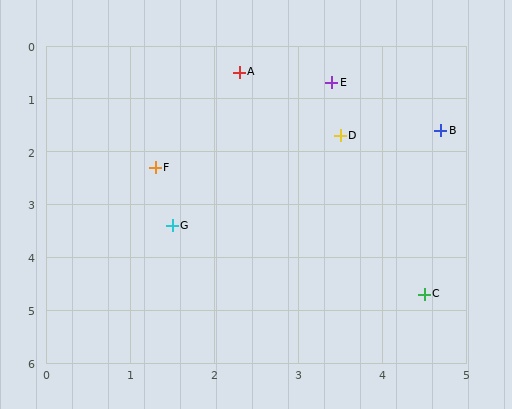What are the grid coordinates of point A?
Point A is at approximately (2.3, 0.5).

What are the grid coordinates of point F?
Point F is at approximately (1.3, 2.3).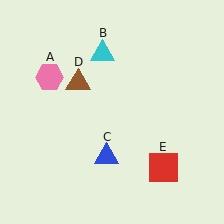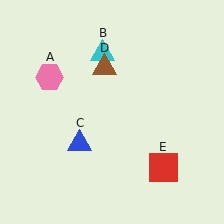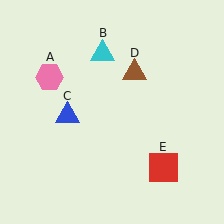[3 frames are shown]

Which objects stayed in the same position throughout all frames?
Pink hexagon (object A) and cyan triangle (object B) and red square (object E) remained stationary.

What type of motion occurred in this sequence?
The blue triangle (object C), brown triangle (object D) rotated clockwise around the center of the scene.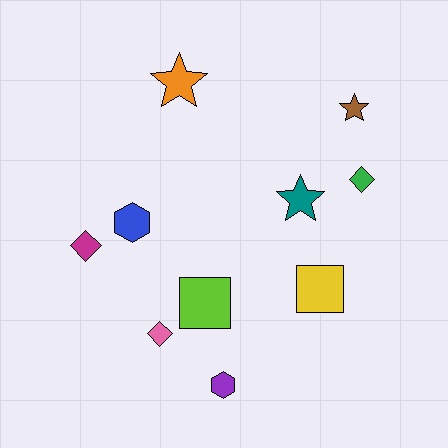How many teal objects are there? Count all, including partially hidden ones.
There is 1 teal object.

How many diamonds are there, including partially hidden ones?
There are 3 diamonds.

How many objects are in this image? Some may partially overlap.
There are 10 objects.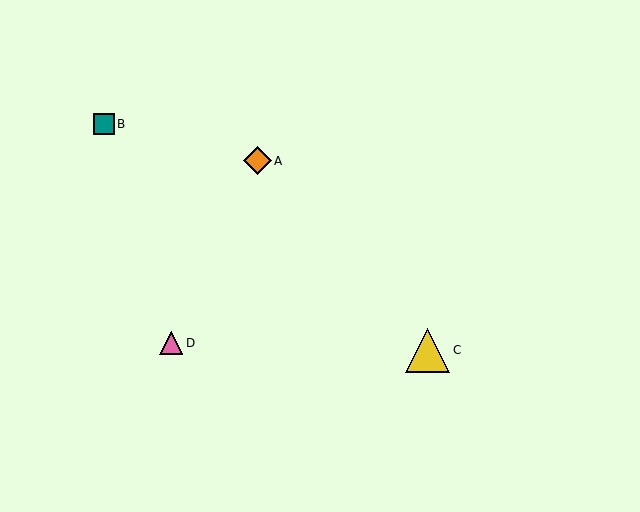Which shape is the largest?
The yellow triangle (labeled C) is the largest.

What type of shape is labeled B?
Shape B is a teal square.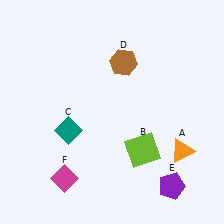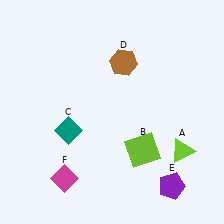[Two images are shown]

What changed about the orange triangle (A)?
In Image 1, A is orange. In Image 2, it changed to lime.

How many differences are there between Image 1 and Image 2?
There is 1 difference between the two images.